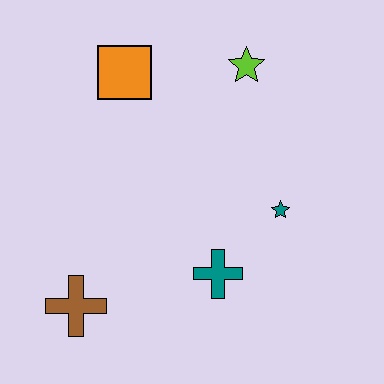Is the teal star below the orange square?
Yes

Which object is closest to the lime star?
The orange square is closest to the lime star.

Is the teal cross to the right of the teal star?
No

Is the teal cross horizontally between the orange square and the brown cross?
No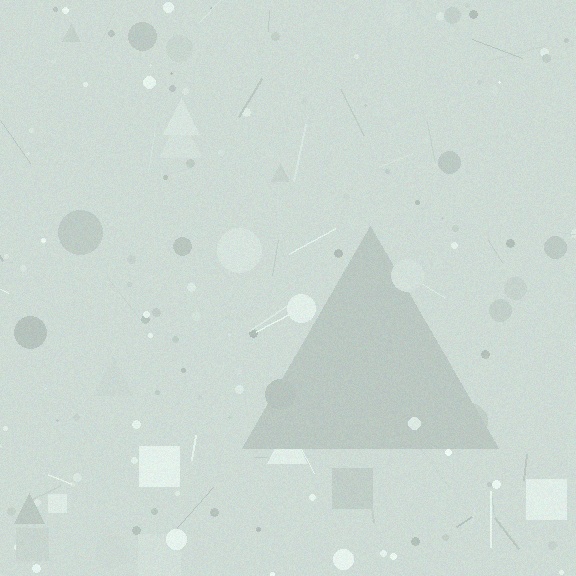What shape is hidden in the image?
A triangle is hidden in the image.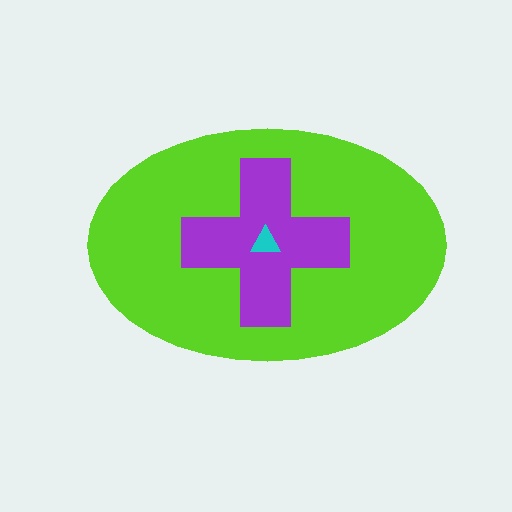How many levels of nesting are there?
3.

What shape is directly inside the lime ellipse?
The purple cross.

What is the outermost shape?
The lime ellipse.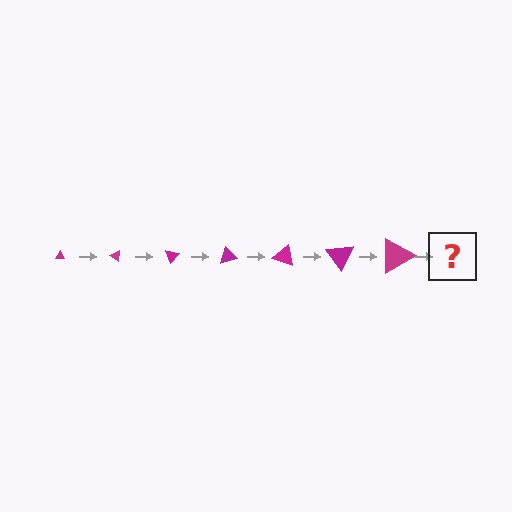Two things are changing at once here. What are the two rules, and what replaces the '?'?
The two rules are that the triangle grows larger each step and it rotates 35 degrees each step. The '?' should be a triangle, larger than the previous one and rotated 245 degrees from the start.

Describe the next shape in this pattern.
It should be a triangle, larger than the previous one and rotated 245 degrees from the start.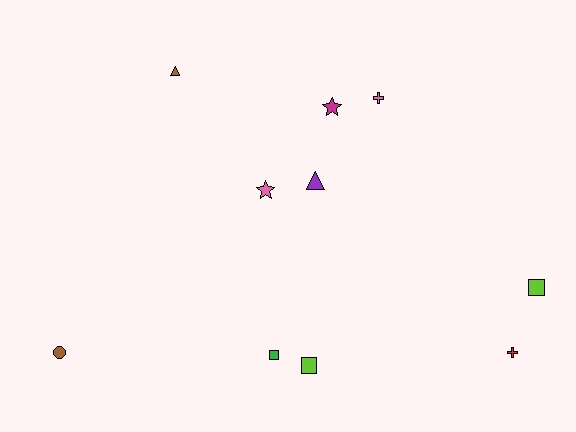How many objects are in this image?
There are 10 objects.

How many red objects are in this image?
There is 1 red object.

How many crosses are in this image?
There are 2 crosses.